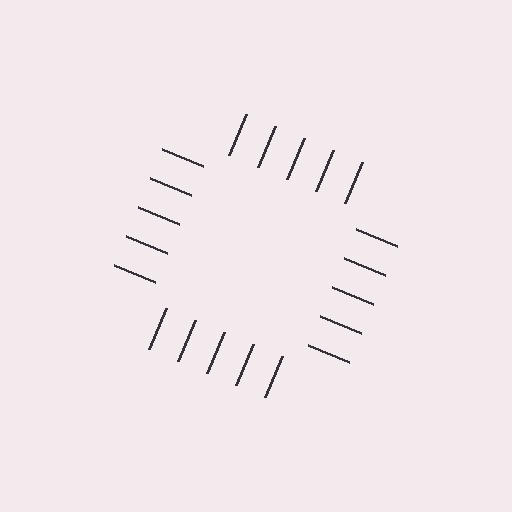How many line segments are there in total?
20 — 5 along each of the 4 edges.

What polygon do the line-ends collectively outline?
An illusory square — the line segments terminate on its edges but no continuous stroke is drawn.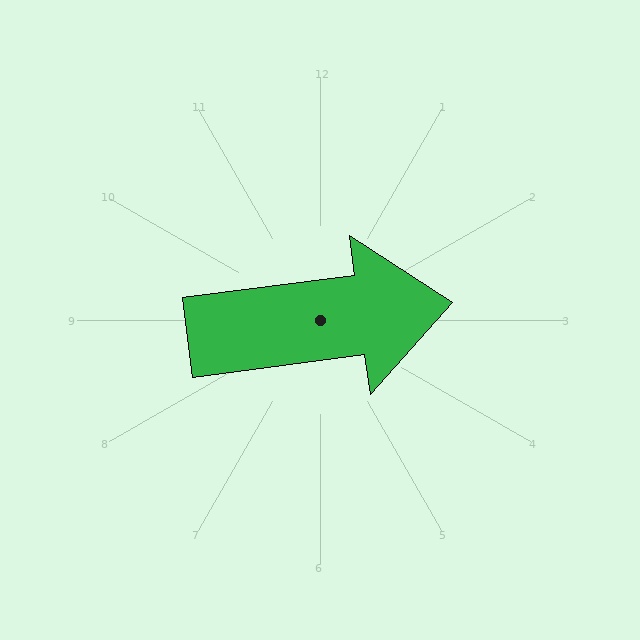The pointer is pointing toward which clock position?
Roughly 3 o'clock.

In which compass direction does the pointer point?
East.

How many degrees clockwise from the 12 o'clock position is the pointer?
Approximately 82 degrees.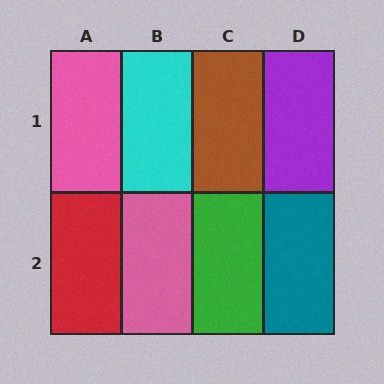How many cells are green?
1 cell is green.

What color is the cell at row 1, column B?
Cyan.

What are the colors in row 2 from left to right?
Red, pink, green, teal.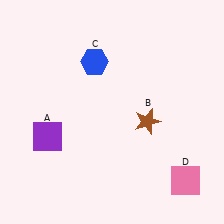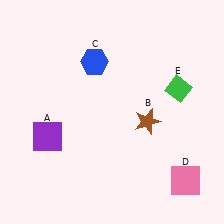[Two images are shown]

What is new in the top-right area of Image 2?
A green diamond (E) was added in the top-right area of Image 2.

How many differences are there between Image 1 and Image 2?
There is 1 difference between the two images.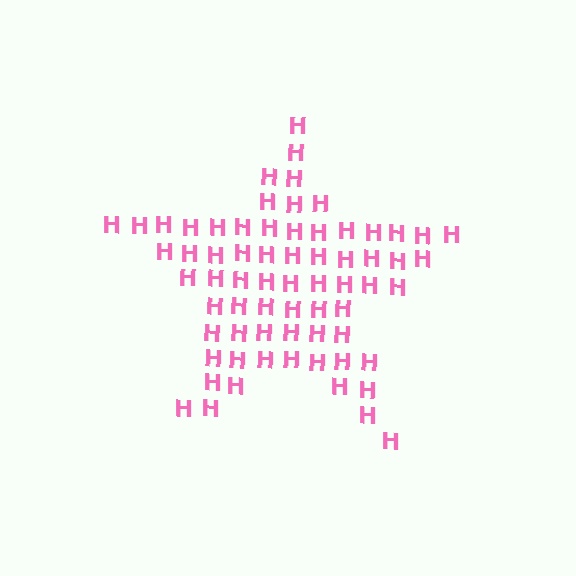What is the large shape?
The large shape is a star.